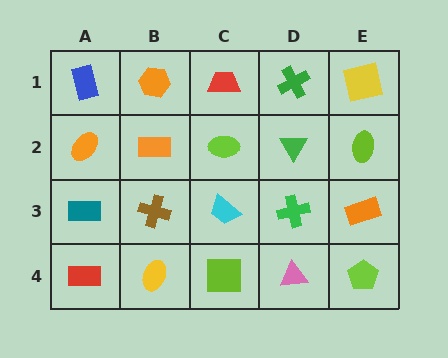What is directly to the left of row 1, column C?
An orange hexagon.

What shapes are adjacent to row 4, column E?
An orange rectangle (row 3, column E), a pink triangle (row 4, column D).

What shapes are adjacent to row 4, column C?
A cyan trapezoid (row 3, column C), a yellow ellipse (row 4, column B), a pink triangle (row 4, column D).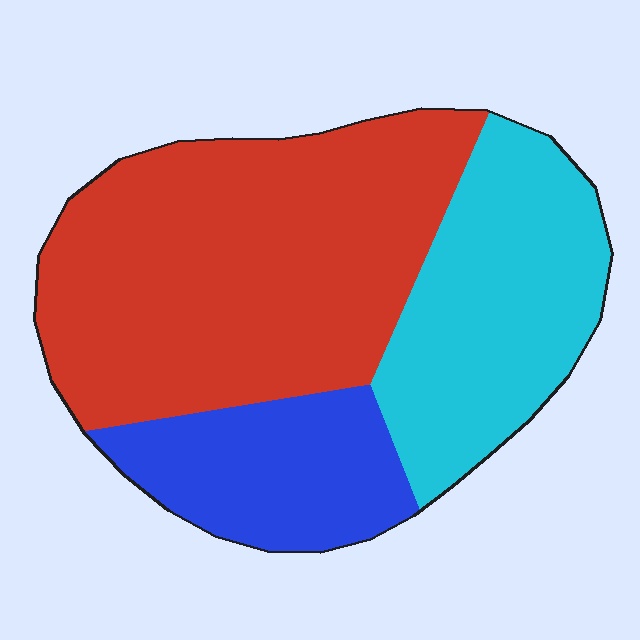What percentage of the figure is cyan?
Cyan covers roughly 30% of the figure.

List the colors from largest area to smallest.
From largest to smallest: red, cyan, blue.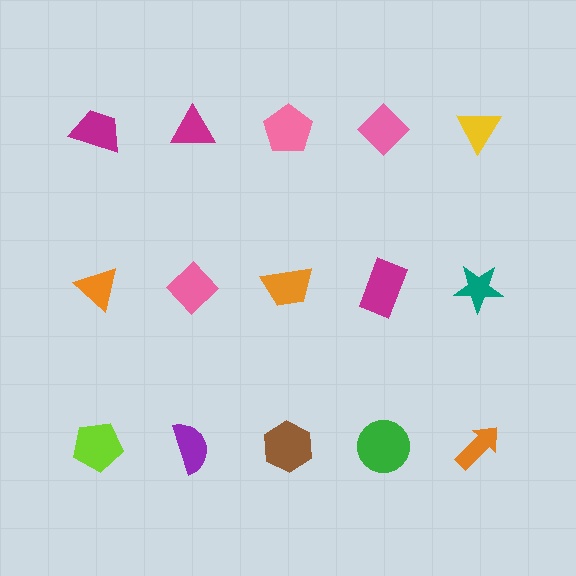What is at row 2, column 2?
A pink diamond.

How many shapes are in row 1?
5 shapes.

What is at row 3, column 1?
A lime pentagon.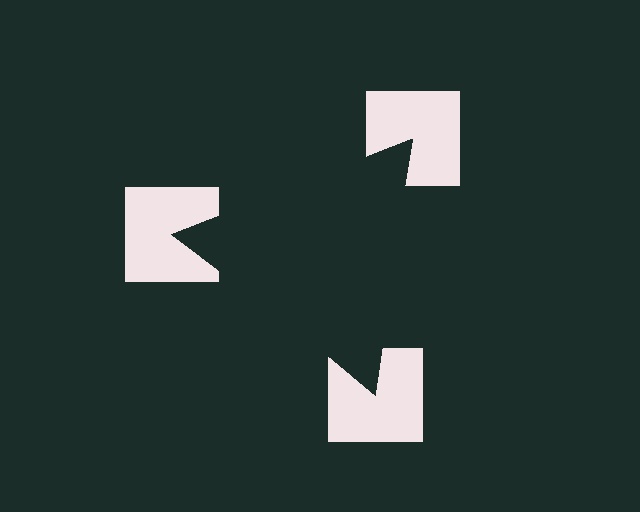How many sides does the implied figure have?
3 sides.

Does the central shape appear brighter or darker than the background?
It typically appears slightly darker than the background, even though no actual brightness change is drawn.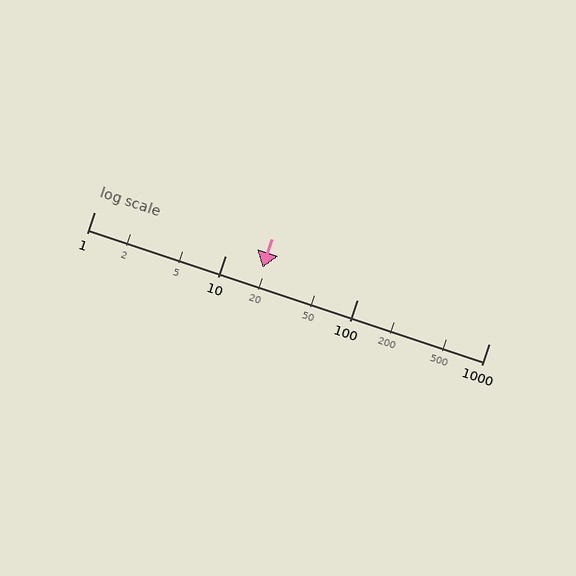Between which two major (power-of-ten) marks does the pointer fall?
The pointer is between 10 and 100.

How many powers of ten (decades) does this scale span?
The scale spans 3 decades, from 1 to 1000.